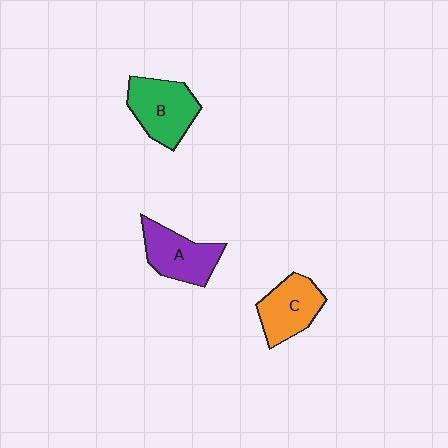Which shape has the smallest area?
Shape C (orange).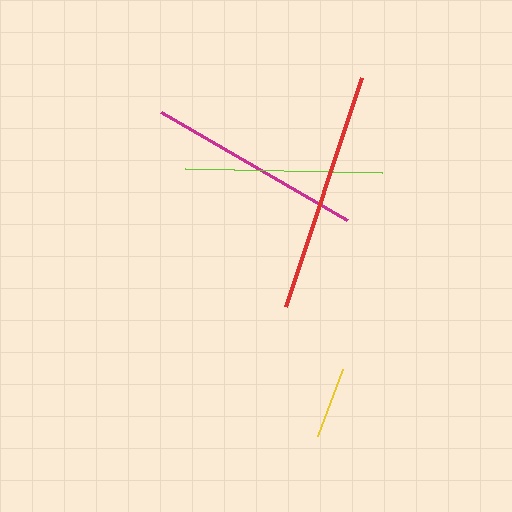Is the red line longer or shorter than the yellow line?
The red line is longer than the yellow line.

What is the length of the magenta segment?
The magenta segment is approximately 215 pixels long.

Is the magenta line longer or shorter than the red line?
The red line is longer than the magenta line.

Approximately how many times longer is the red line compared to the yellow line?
The red line is approximately 3.4 times the length of the yellow line.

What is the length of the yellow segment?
The yellow segment is approximately 72 pixels long.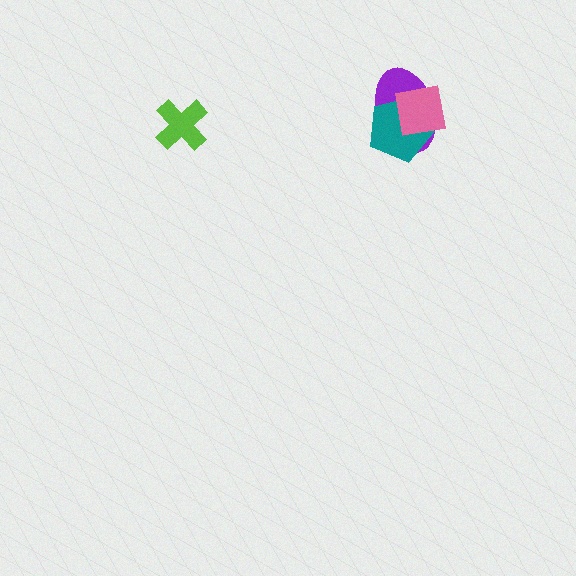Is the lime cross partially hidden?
No, no other shape covers it.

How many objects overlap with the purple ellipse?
2 objects overlap with the purple ellipse.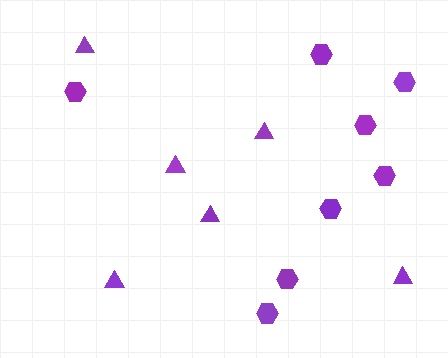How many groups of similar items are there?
There are 2 groups: one group of triangles (6) and one group of hexagons (8).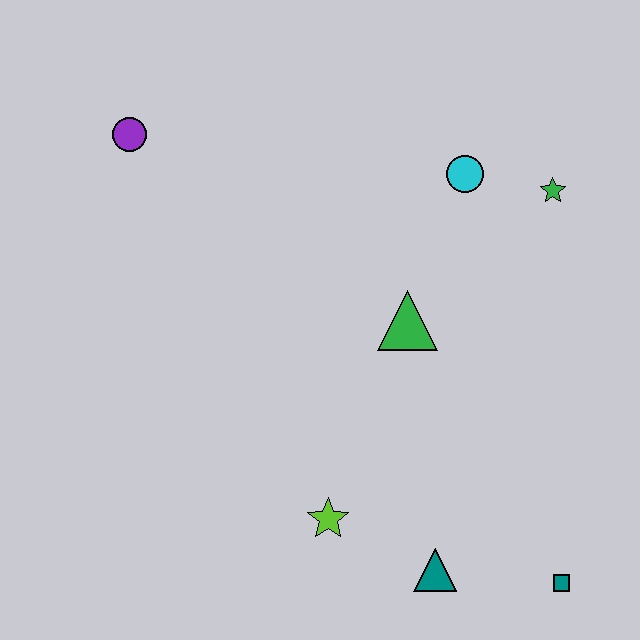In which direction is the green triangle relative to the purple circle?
The green triangle is to the right of the purple circle.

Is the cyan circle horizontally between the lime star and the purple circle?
No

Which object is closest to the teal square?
The teal triangle is closest to the teal square.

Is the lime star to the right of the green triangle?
No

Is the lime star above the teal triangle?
Yes